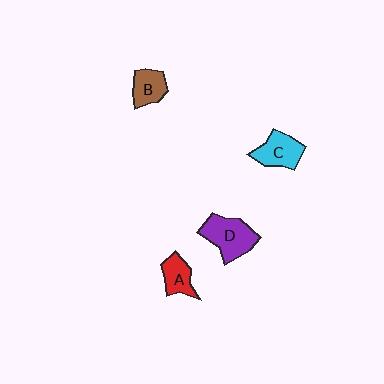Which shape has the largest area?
Shape D (purple).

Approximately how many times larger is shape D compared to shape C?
Approximately 1.3 times.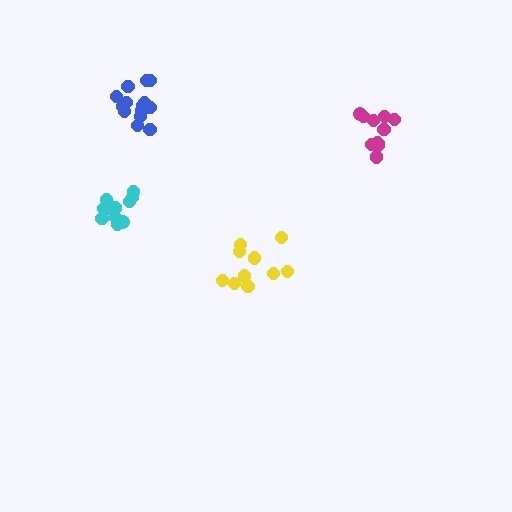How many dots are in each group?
Group 1: 14 dots, Group 2: 10 dots, Group 3: 11 dots, Group 4: 12 dots (47 total).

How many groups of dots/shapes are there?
There are 4 groups.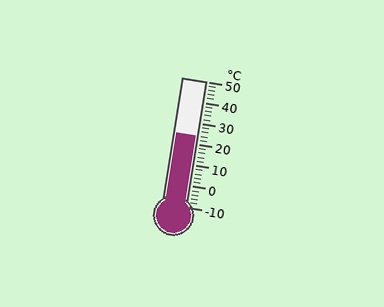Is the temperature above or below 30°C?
The temperature is below 30°C.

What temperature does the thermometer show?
The thermometer shows approximately 24°C.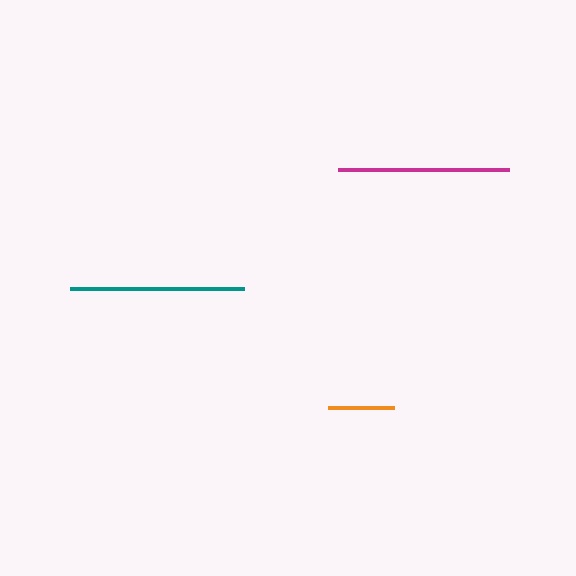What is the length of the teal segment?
The teal segment is approximately 175 pixels long.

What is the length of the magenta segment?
The magenta segment is approximately 171 pixels long.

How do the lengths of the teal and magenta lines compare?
The teal and magenta lines are approximately the same length.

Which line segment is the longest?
The teal line is the longest at approximately 175 pixels.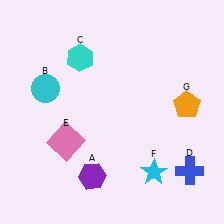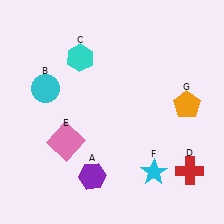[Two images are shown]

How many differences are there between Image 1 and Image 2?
There is 1 difference between the two images.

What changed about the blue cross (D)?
In Image 1, D is blue. In Image 2, it changed to red.